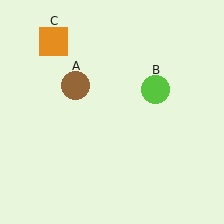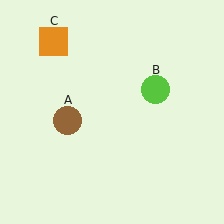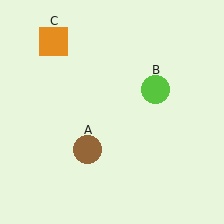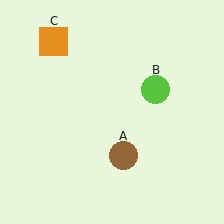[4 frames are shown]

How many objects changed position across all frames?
1 object changed position: brown circle (object A).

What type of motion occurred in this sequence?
The brown circle (object A) rotated counterclockwise around the center of the scene.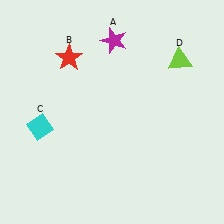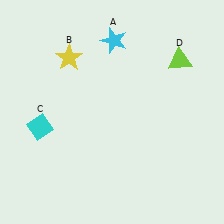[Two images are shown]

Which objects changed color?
A changed from magenta to cyan. B changed from red to yellow.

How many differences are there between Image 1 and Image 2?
There are 2 differences between the two images.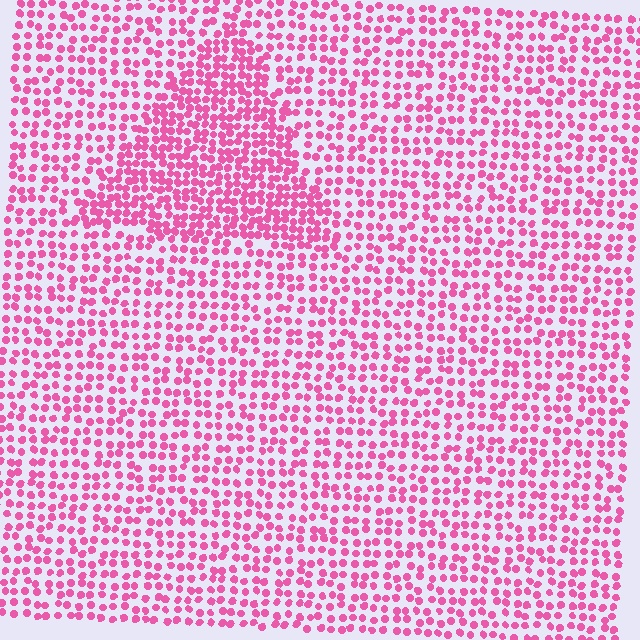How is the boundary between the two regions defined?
The boundary is defined by a change in element density (approximately 1.7x ratio). All elements are the same color, size, and shape.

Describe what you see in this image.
The image contains small pink elements arranged at two different densities. A triangle-shaped region is visible where the elements are more densely packed than the surrounding area.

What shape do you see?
I see a triangle.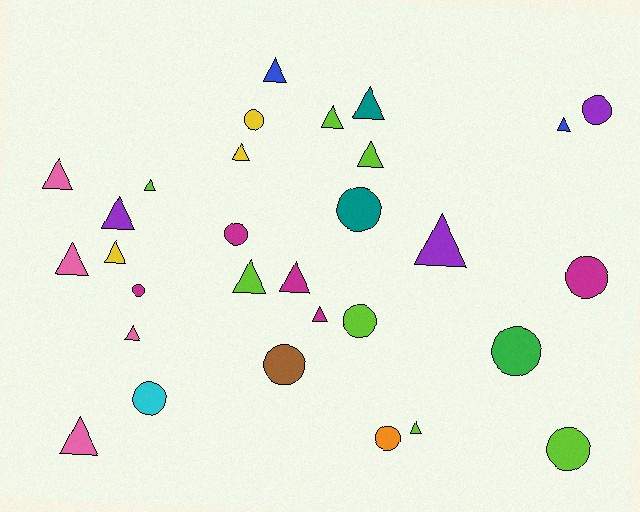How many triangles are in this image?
There are 18 triangles.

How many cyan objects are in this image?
There is 1 cyan object.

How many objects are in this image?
There are 30 objects.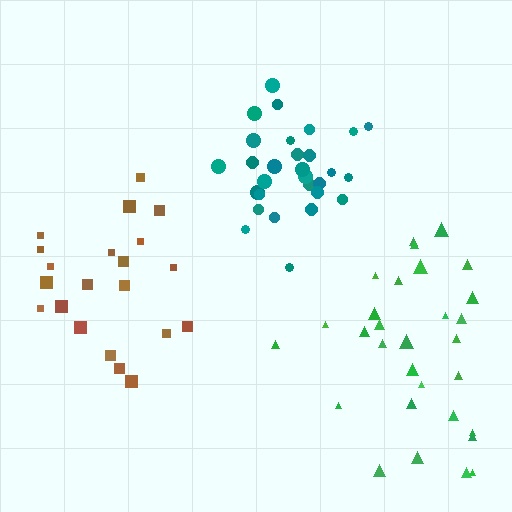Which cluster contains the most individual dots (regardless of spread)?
Green (30).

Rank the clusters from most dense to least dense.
teal, green, brown.